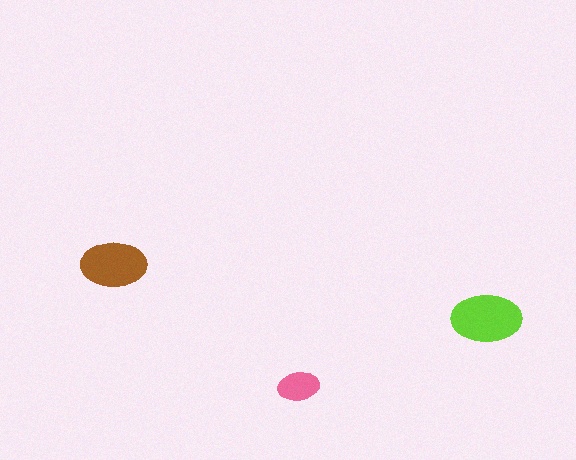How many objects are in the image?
There are 3 objects in the image.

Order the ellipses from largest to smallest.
the lime one, the brown one, the pink one.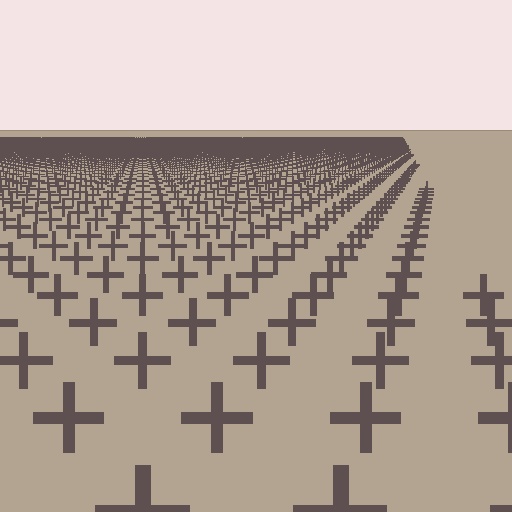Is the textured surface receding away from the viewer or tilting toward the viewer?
The surface is receding away from the viewer. Texture elements get smaller and denser toward the top.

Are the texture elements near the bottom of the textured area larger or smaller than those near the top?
Larger. Near the bottom, elements are closer to the viewer and appear at a bigger on-screen size.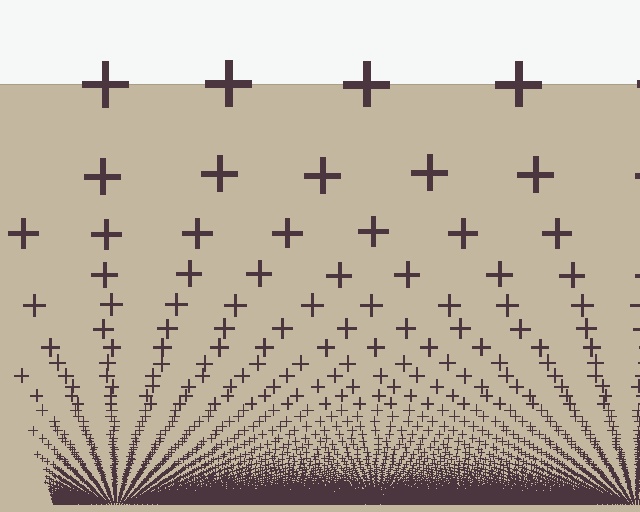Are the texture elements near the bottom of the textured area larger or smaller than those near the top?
Smaller. The gradient is inverted — elements near the bottom are smaller and denser.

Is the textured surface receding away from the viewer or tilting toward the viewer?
The surface appears to tilt toward the viewer. Texture elements get larger and sparser toward the top.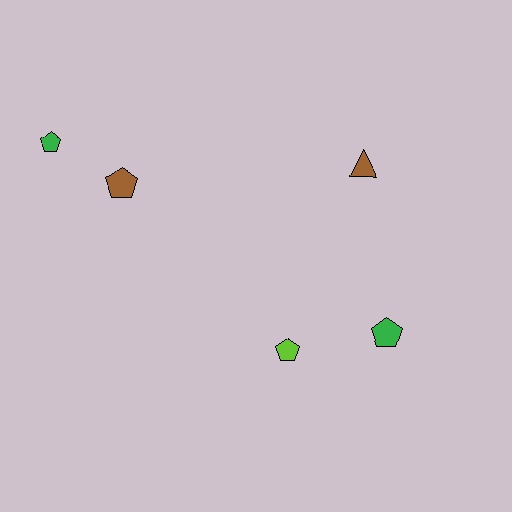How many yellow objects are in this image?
There are no yellow objects.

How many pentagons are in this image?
There are 4 pentagons.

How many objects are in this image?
There are 5 objects.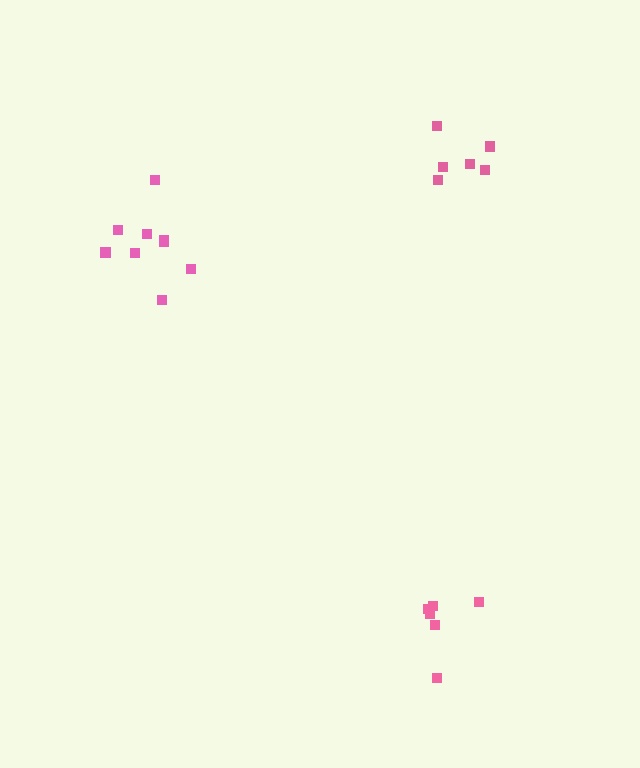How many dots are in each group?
Group 1: 9 dots, Group 2: 6 dots, Group 3: 6 dots (21 total).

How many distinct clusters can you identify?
There are 3 distinct clusters.